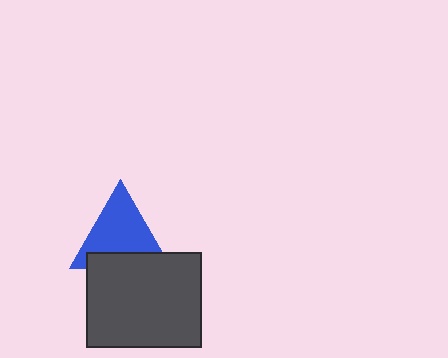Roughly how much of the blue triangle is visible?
Most of it is visible (roughly 69%).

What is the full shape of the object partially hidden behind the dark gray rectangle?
The partially hidden object is a blue triangle.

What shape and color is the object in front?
The object in front is a dark gray rectangle.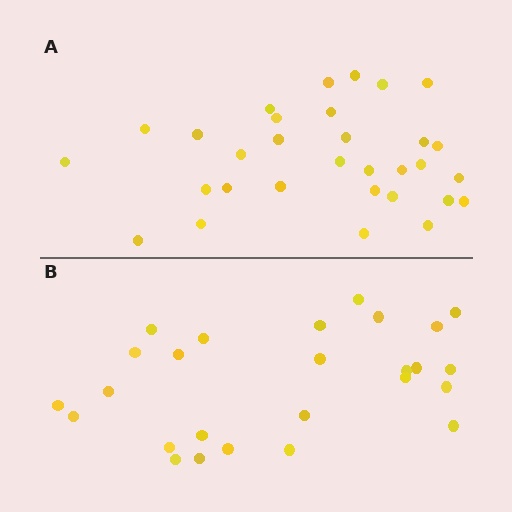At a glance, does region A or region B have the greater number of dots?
Region A (the top region) has more dots.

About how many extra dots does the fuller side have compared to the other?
Region A has about 5 more dots than region B.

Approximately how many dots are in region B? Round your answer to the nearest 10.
About 30 dots. (The exact count is 26, which rounds to 30.)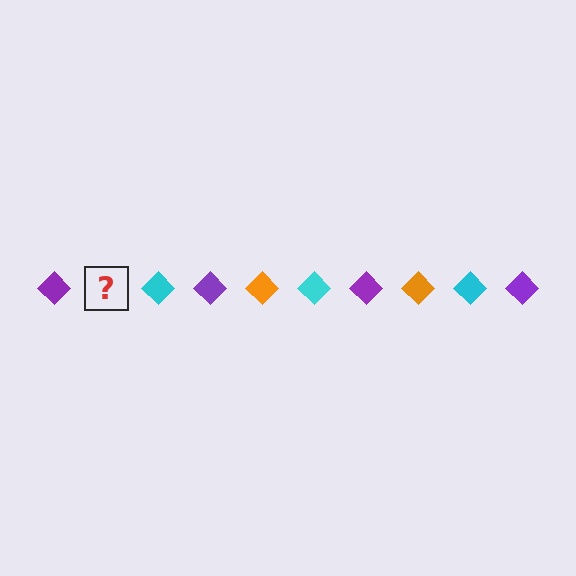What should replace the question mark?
The question mark should be replaced with an orange diamond.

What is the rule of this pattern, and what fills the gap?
The rule is that the pattern cycles through purple, orange, cyan diamonds. The gap should be filled with an orange diamond.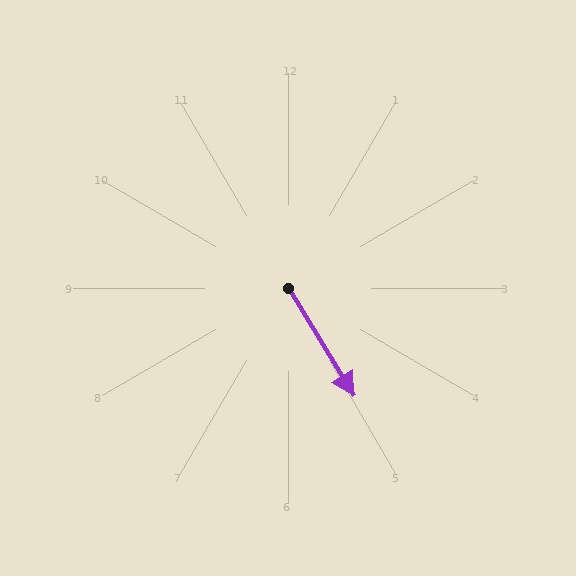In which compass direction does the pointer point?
Southeast.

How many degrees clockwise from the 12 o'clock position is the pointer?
Approximately 148 degrees.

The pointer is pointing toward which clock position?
Roughly 5 o'clock.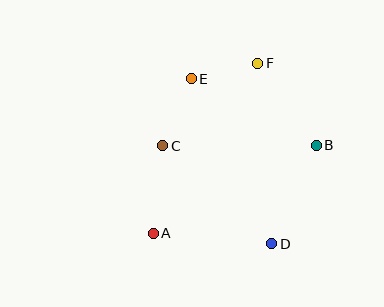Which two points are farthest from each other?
Points A and F are farthest from each other.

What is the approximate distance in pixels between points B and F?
The distance between B and F is approximately 101 pixels.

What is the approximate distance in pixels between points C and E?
The distance between C and E is approximately 73 pixels.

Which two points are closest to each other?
Points E and F are closest to each other.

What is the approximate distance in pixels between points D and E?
The distance between D and E is approximately 183 pixels.